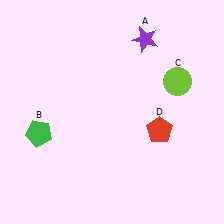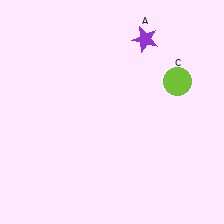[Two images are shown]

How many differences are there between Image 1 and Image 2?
There are 2 differences between the two images.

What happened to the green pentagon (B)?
The green pentagon (B) was removed in Image 2. It was in the bottom-left area of Image 1.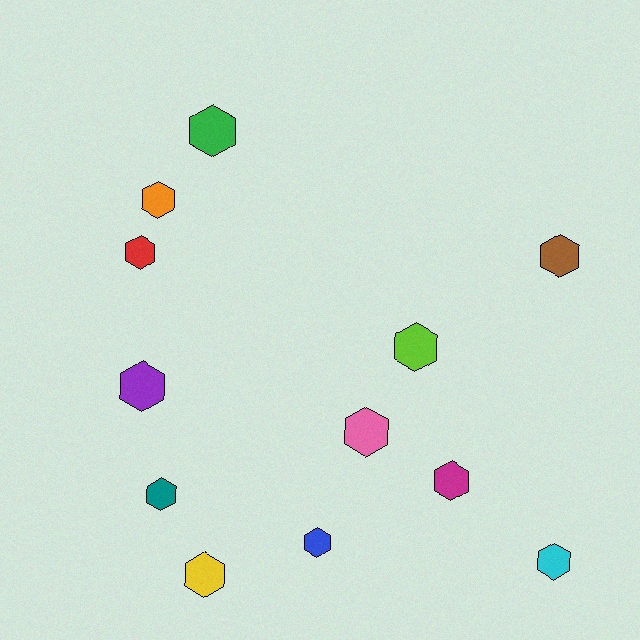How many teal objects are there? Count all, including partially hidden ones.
There is 1 teal object.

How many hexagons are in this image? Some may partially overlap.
There are 12 hexagons.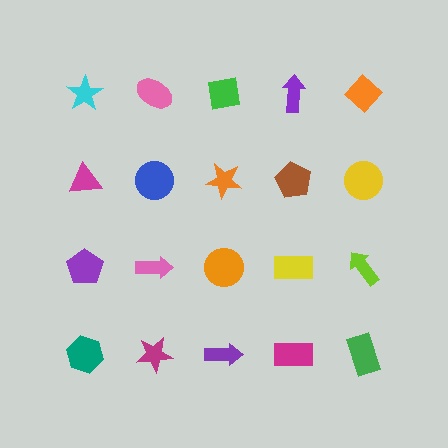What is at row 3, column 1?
A purple pentagon.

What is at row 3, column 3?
An orange circle.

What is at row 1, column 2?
A pink ellipse.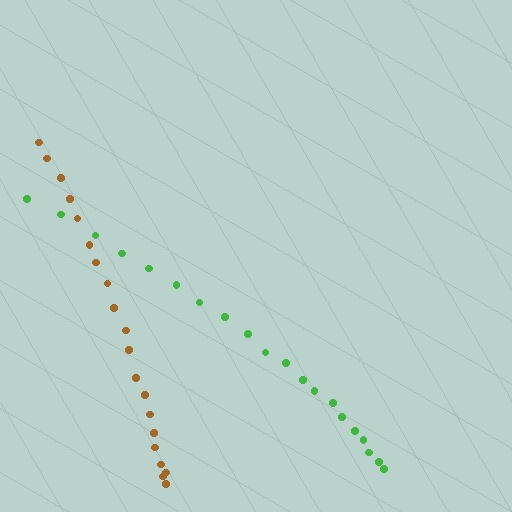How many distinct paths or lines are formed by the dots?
There are 2 distinct paths.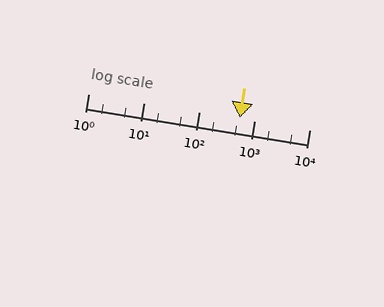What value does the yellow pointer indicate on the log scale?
The pointer indicates approximately 550.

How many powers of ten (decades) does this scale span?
The scale spans 4 decades, from 1 to 10000.